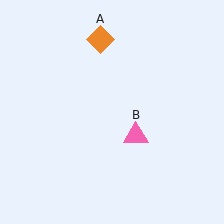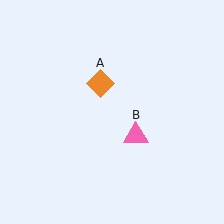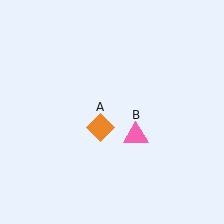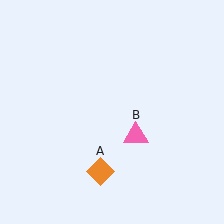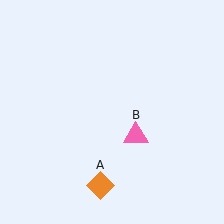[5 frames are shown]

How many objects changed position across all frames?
1 object changed position: orange diamond (object A).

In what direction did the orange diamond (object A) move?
The orange diamond (object A) moved down.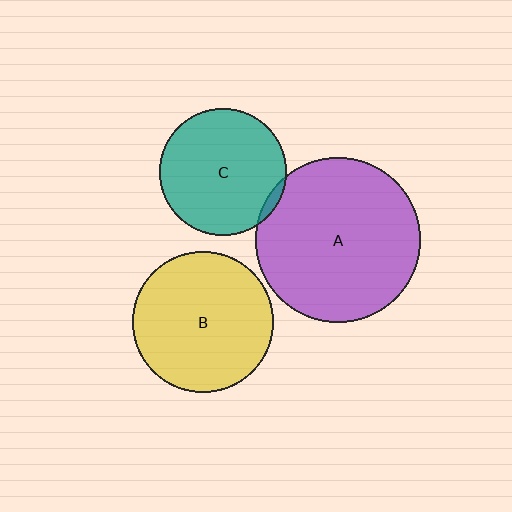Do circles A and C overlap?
Yes.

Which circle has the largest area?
Circle A (purple).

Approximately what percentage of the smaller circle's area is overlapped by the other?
Approximately 5%.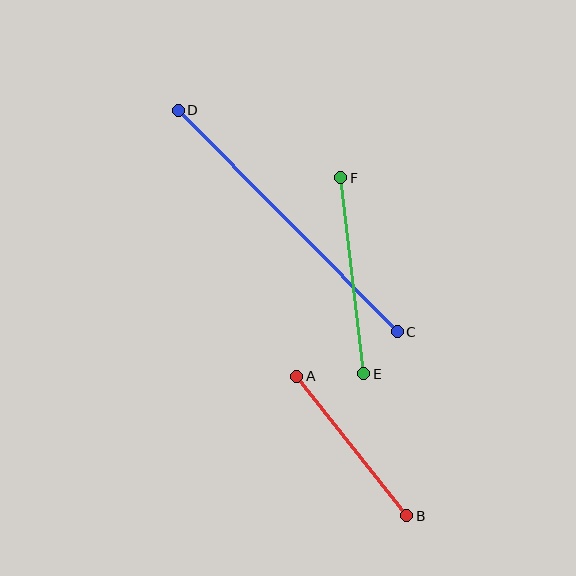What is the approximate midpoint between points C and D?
The midpoint is at approximately (288, 221) pixels.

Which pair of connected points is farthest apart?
Points C and D are farthest apart.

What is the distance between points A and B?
The distance is approximately 178 pixels.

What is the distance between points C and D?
The distance is approximately 312 pixels.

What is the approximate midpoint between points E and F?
The midpoint is at approximately (352, 276) pixels.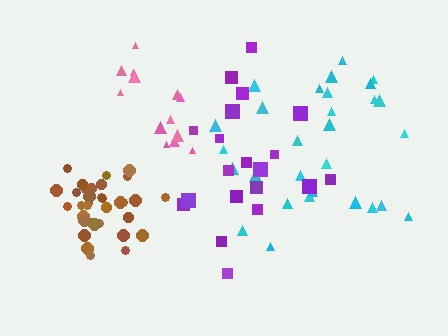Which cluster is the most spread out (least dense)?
Purple.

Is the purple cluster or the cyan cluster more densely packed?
Cyan.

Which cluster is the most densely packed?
Brown.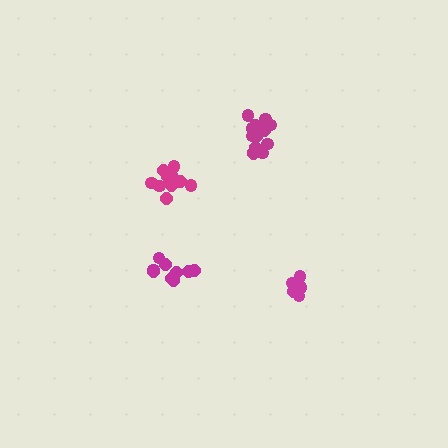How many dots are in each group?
Group 1: 13 dots, Group 2: 9 dots, Group 3: 7 dots, Group 4: 12 dots (41 total).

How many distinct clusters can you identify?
There are 4 distinct clusters.